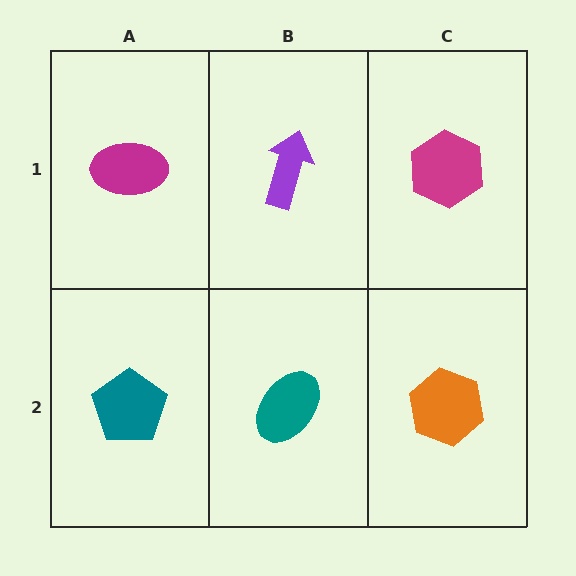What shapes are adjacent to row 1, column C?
An orange hexagon (row 2, column C), a purple arrow (row 1, column B).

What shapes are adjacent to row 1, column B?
A teal ellipse (row 2, column B), a magenta ellipse (row 1, column A), a magenta hexagon (row 1, column C).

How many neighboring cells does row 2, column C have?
2.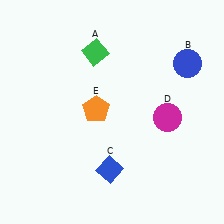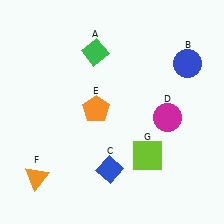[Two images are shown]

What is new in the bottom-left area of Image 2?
An orange triangle (F) was added in the bottom-left area of Image 2.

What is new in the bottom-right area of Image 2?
A lime square (G) was added in the bottom-right area of Image 2.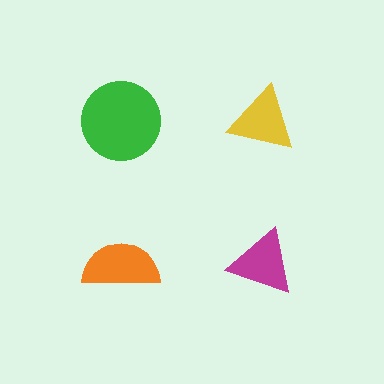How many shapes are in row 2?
2 shapes.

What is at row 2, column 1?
An orange semicircle.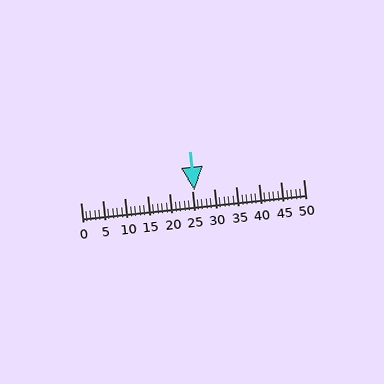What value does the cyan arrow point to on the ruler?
The cyan arrow points to approximately 26.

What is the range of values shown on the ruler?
The ruler shows values from 0 to 50.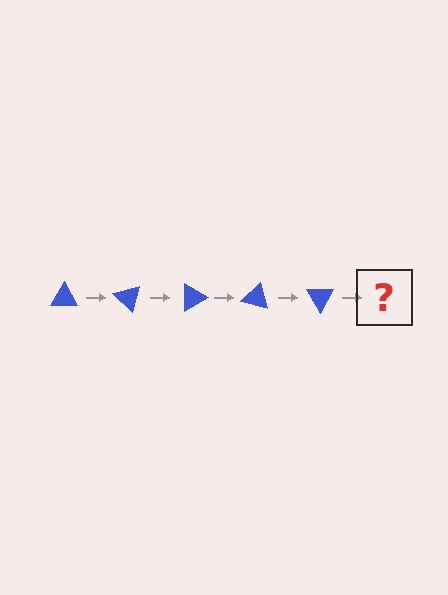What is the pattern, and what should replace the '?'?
The pattern is that the triangle rotates 45 degrees each step. The '?' should be a blue triangle rotated 225 degrees.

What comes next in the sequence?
The next element should be a blue triangle rotated 225 degrees.